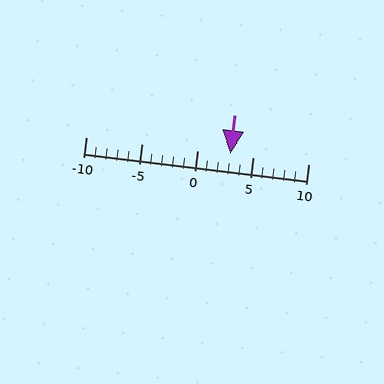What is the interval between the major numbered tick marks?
The major tick marks are spaced 5 units apart.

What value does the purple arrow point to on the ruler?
The purple arrow points to approximately 3.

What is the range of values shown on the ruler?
The ruler shows values from -10 to 10.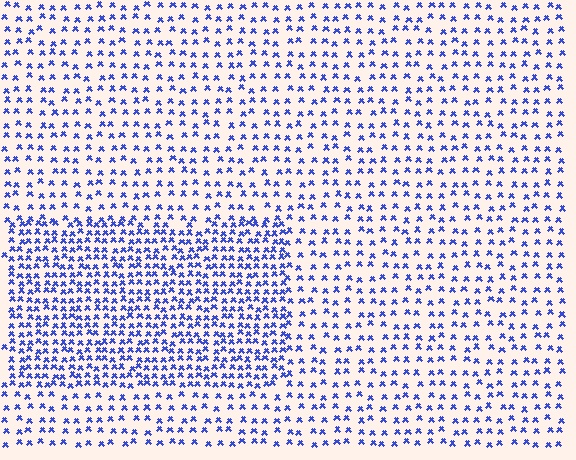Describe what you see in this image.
The image contains small blue elements arranged at two different densities. A rectangle-shaped region is visible where the elements are more densely packed than the surrounding area.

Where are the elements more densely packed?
The elements are more densely packed inside the rectangle boundary.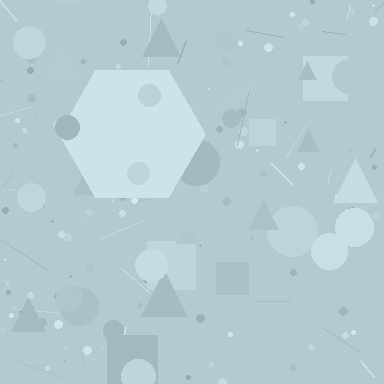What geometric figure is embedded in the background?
A hexagon is embedded in the background.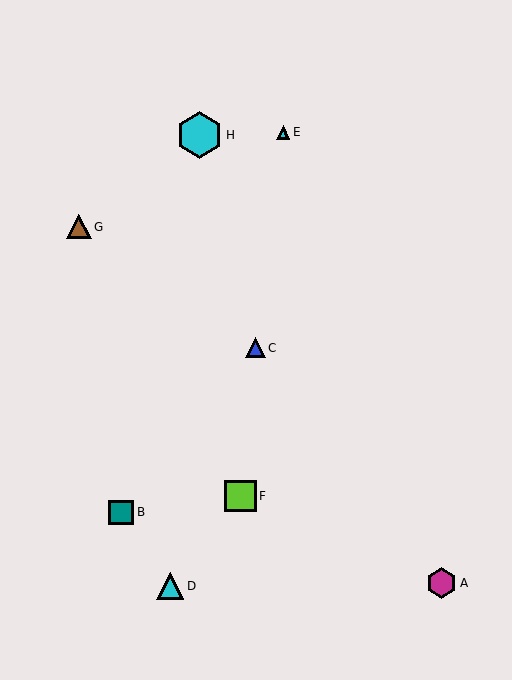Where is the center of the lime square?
The center of the lime square is at (240, 496).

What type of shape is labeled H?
Shape H is a cyan hexagon.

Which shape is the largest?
The cyan hexagon (labeled H) is the largest.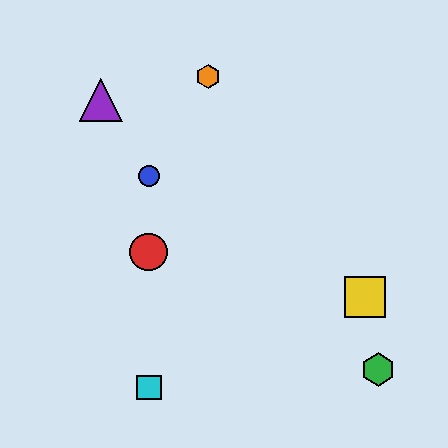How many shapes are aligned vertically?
3 shapes (the red circle, the blue circle, the cyan square) are aligned vertically.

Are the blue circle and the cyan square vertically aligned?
Yes, both are at x≈149.